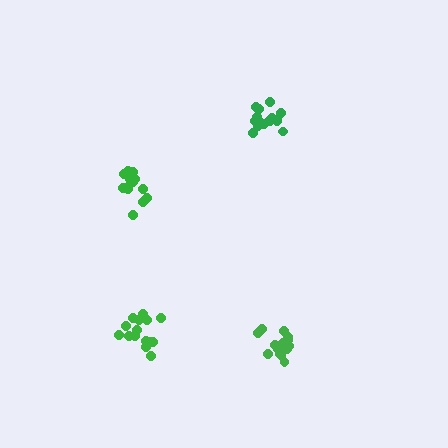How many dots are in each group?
Group 1: 17 dots, Group 2: 16 dots, Group 3: 15 dots, Group 4: 14 dots (62 total).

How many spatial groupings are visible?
There are 4 spatial groupings.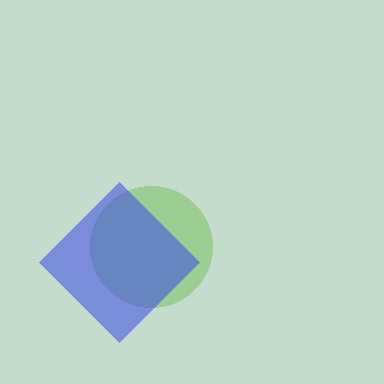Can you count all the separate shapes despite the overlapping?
Yes, there are 2 separate shapes.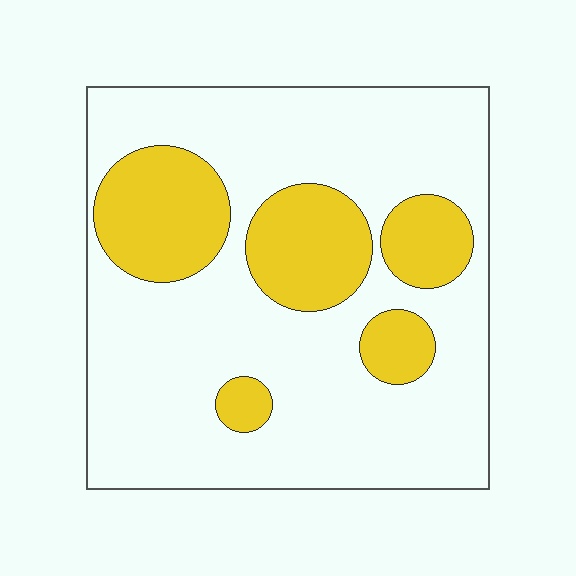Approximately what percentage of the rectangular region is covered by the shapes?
Approximately 25%.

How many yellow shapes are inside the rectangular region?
5.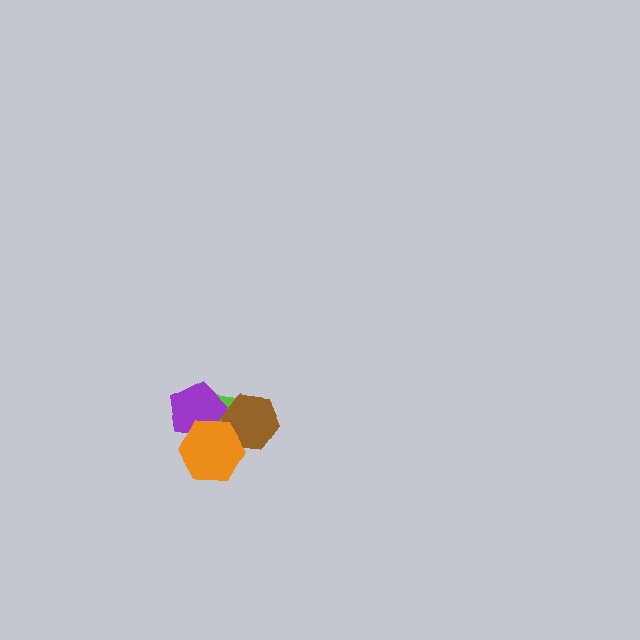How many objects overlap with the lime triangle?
3 objects overlap with the lime triangle.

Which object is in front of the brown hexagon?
The orange hexagon is in front of the brown hexagon.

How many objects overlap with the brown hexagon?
2 objects overlap with the brown hexagon.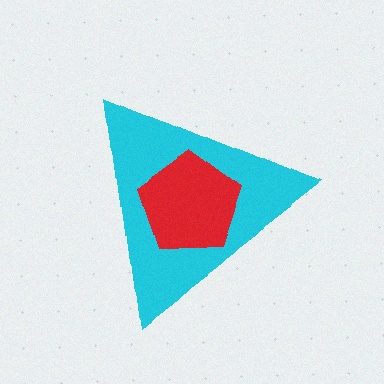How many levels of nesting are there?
2.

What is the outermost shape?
The cyan triangle.